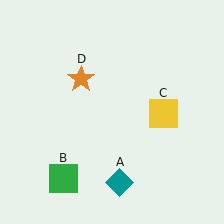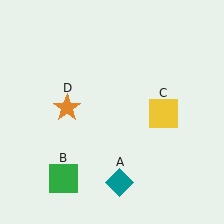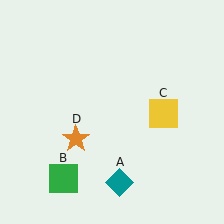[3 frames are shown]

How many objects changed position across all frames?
1 object changed position: orange star (object D).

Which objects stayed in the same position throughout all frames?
Teal diamond (object A) and green square (object B) and yellow square (object C) remained stationary.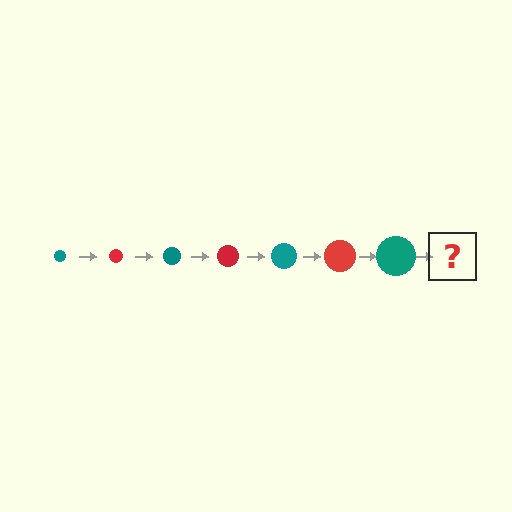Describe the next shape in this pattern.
It should be a red circle, larger than the previous one.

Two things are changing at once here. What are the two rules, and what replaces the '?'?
The two rules are that the circle grows larger each step and the color cycles through teal and red. The '?' should be a red circle, larger than the previous one.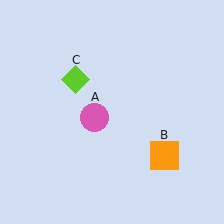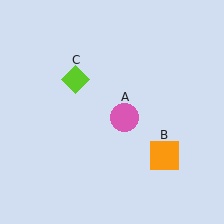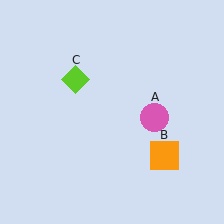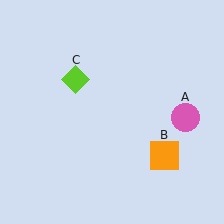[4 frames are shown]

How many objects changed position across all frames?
1 object changed position: pink circle (object A).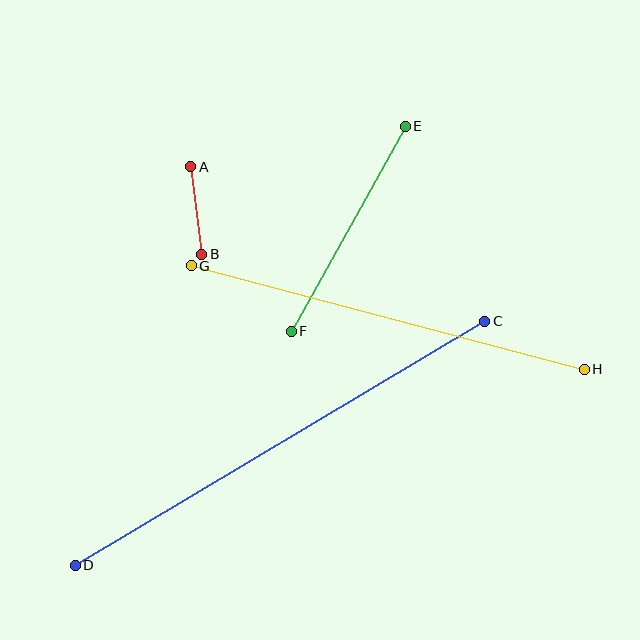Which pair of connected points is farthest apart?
Points C and D are farthest apart.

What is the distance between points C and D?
The distance is approximately 477 pixels.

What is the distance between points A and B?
The distance is approximately 88 pixels.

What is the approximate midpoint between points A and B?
The midpoint is at approximately (196, 210) pixels.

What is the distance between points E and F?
The distance is approximately 234 pixels.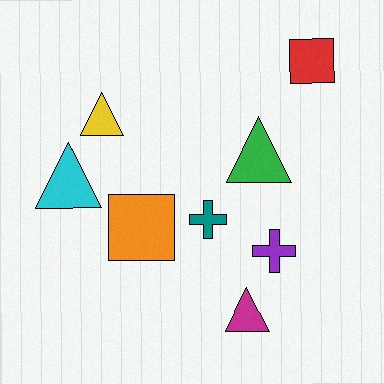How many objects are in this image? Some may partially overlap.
There are 8 objects.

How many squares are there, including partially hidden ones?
There are 2 squares.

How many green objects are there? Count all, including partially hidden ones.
There is 1 green object.